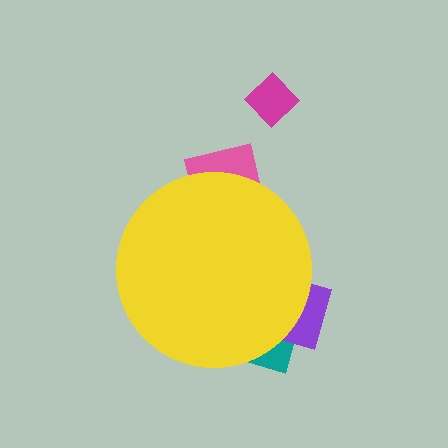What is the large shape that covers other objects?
A yellow circle.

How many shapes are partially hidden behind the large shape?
3 shapes are partially hidden.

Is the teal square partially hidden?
Yes, the teal square is partially hidden behind the yellow circle.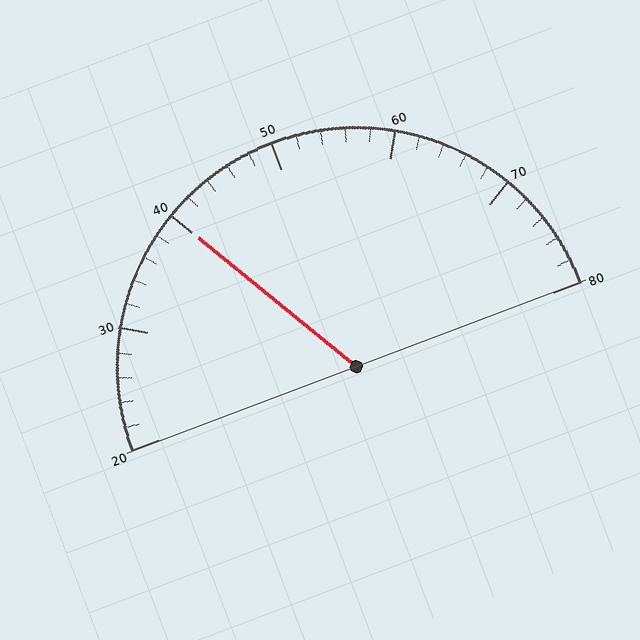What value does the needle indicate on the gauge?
The needle indicates approximately 40.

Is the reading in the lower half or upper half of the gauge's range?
The reading is in the lower half of the range (20 to 80).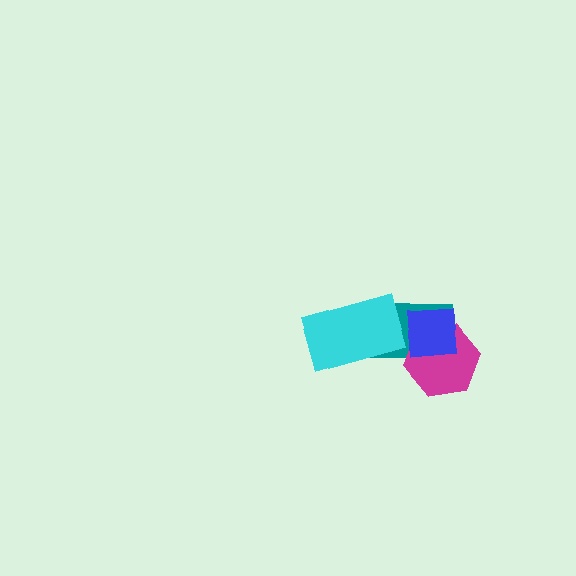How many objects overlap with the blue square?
2 objects overlap with the blue square.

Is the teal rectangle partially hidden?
Yes, it is partially covered by another shape.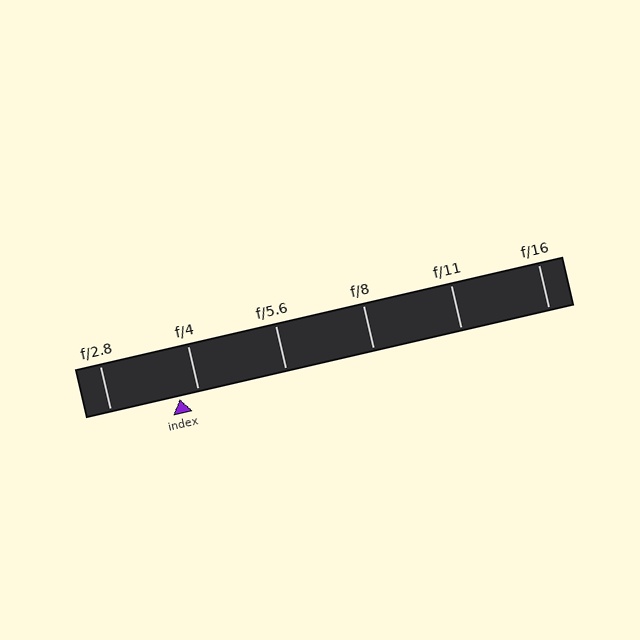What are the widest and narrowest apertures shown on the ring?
The widest aperture shown is f/2.8 and the narrowest is f/16.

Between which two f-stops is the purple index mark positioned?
The index mark is between f/2.8 and f/4.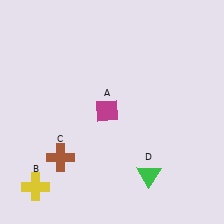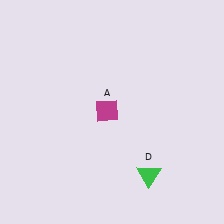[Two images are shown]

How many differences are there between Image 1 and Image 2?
There are 2 differences between the two images.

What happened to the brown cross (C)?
The brown cross (C) was removed in Image 2. It was in the bottom-left area of Image 1.